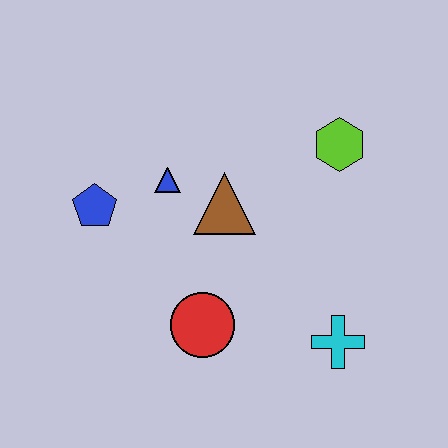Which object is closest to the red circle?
The brown triangle is closest to the red circle.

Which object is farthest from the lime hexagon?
The blue pentagon is farthest from the lime hexagon.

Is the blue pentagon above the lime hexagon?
No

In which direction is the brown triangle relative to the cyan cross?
The brown triangle is above the cyan cross.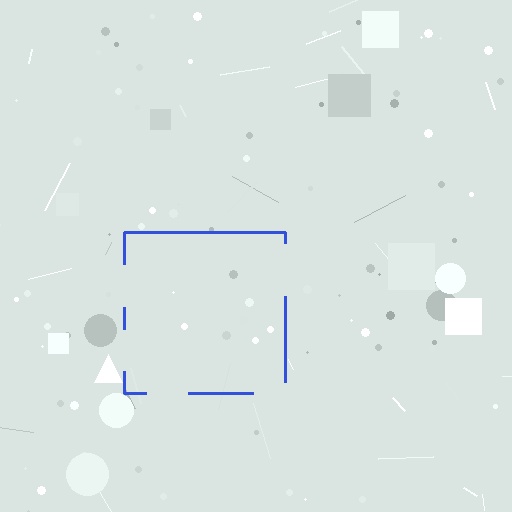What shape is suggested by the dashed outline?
The dashed outline suggests a square.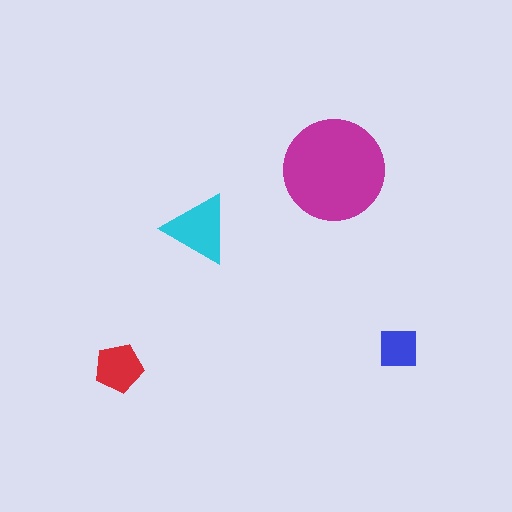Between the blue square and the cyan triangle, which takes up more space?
The cyan triangle.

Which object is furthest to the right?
The blue square is rightmost.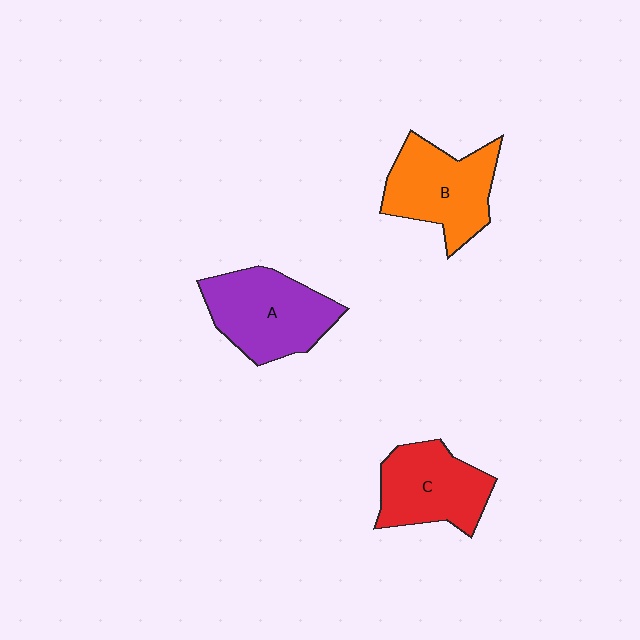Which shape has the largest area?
Shape A (purple).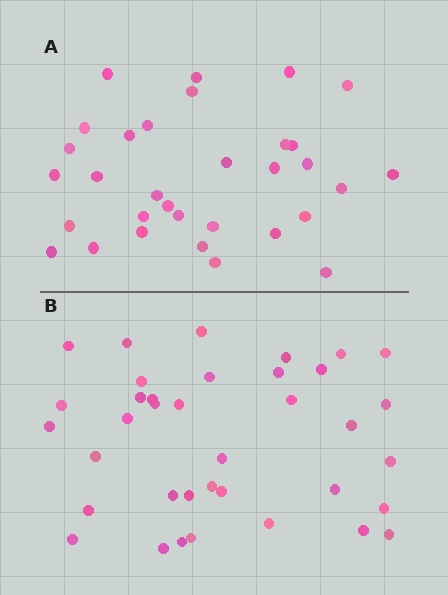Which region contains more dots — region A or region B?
Region B (the bottom region) has more dots.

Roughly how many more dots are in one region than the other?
Region B has about 5 more dots than region A.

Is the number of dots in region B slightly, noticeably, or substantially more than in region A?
Region B has only slightly more — the two regions are fairly close. The ratio is roughly 1.2 to 1.